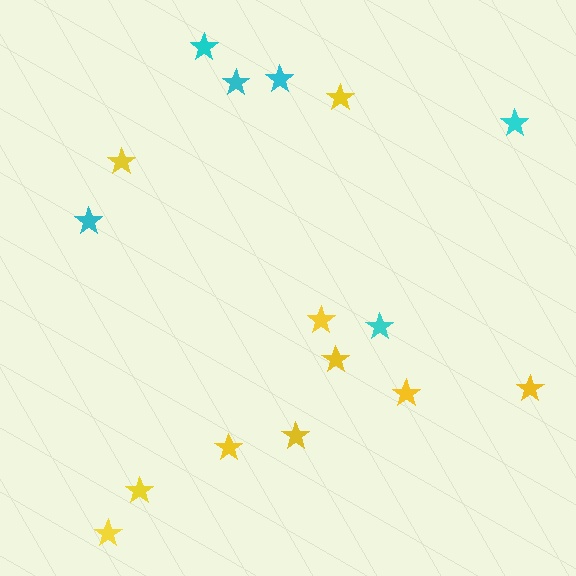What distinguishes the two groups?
There are 2 groups: one group of yellow stars (10) and one group of cyan stars (6).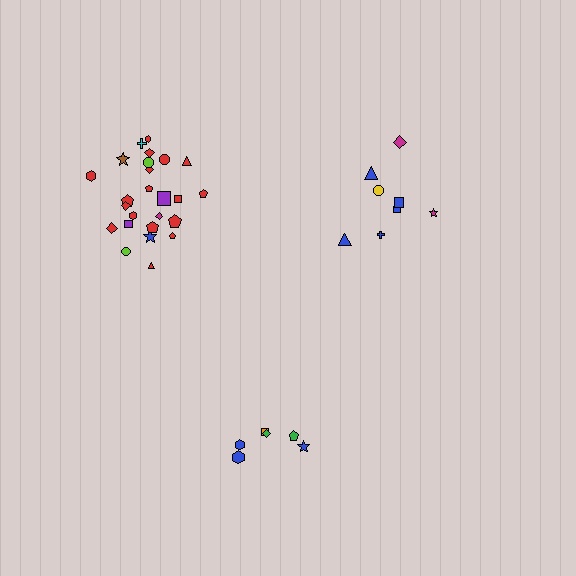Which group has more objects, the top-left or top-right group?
The top-left group.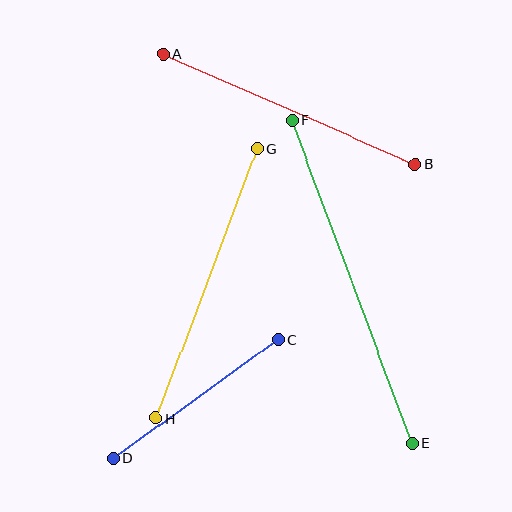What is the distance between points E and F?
The distance is approximately 345 pixels.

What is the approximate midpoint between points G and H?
The midpoint is at approximately (206, 283) pixels.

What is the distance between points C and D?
The distance is approximately 203 pixels.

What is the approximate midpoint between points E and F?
The midpoint is at approximately (352, 282) pixels.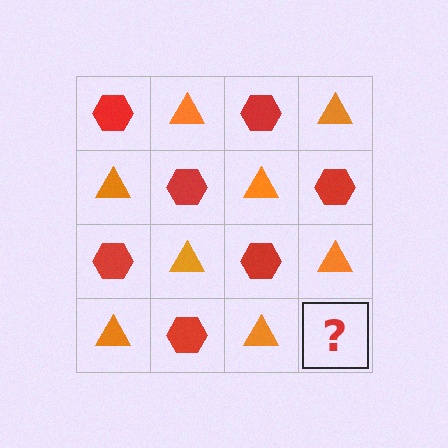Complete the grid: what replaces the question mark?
The question mark should be replaced with a red hexagon.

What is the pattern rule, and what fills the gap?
The rule is that it alternates red hexagon and orange triangle in a checkerboard pattern. The gap should be filled with a red hexagon.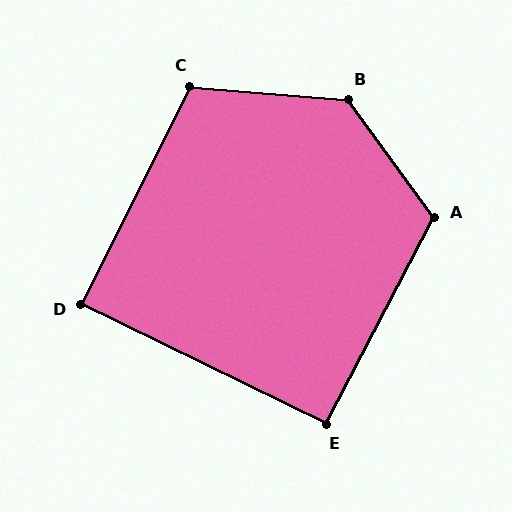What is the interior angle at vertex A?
Approximately 117 degrees (obtuse).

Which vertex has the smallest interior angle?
D, at approximately 89 degrees.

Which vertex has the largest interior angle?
B, at approximately 130 degrees.